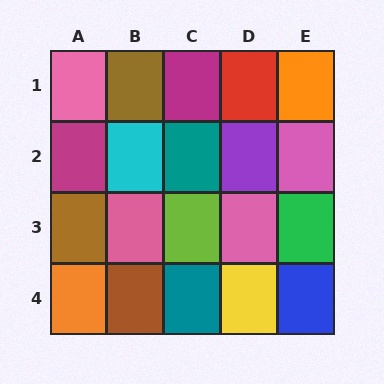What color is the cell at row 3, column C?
Lime.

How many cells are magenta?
2 cells are magenta.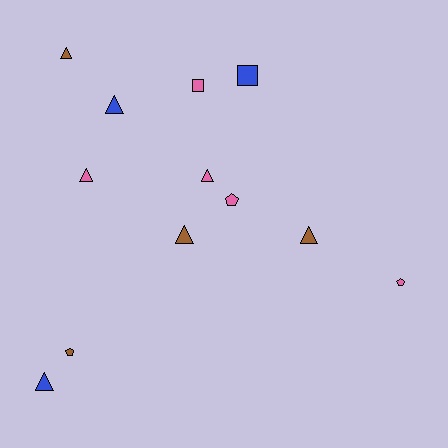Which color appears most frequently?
Pink, with 5 objects.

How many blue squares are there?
There is 1 blue square.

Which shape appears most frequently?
Triangle, with 7 objects.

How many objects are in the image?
There are 12 objects.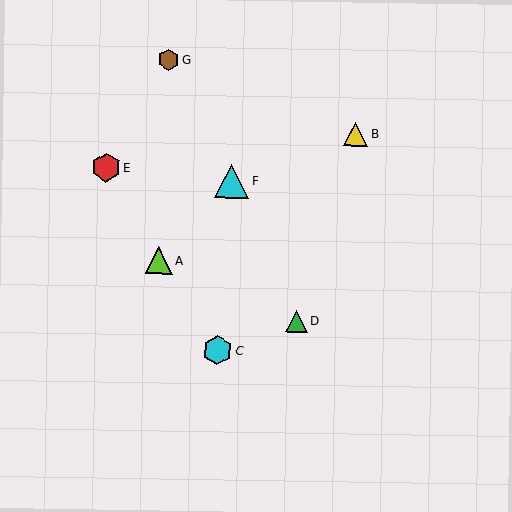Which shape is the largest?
The cyan triangle (labeled F) is the largest.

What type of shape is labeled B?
Shape B is a yellow triangle.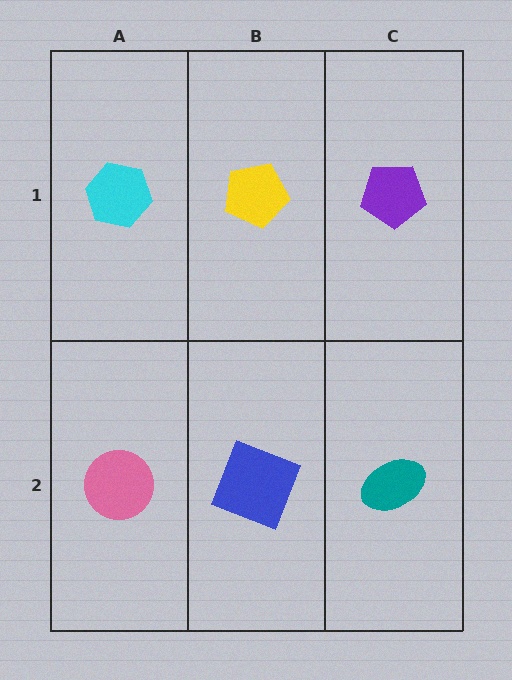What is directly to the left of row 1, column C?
A yellow pentagon.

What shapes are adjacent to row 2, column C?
A purple pentagon (row 1, column C), a blue square (row 2, column B).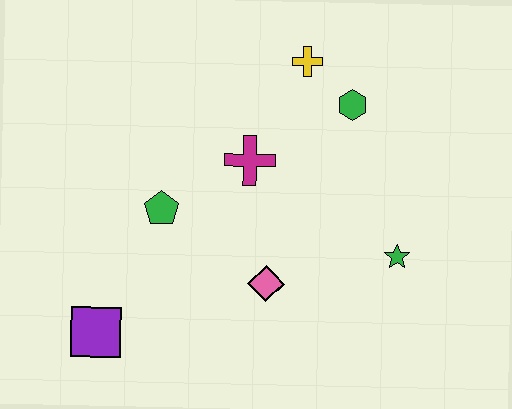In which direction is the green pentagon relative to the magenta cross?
The green pentagon is to the left of the magenta cross.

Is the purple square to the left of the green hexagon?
Yes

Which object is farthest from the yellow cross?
The purple square is farthest from the yellow cross.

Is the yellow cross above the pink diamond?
Yes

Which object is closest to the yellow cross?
The green hexagon is closest to the yellow cross.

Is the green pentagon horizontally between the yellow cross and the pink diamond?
No